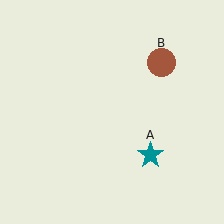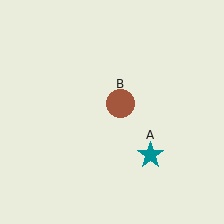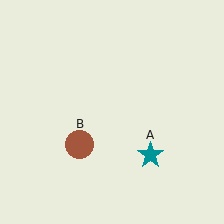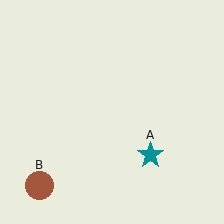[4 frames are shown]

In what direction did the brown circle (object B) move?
The brown circle (object B) moved down and to the left.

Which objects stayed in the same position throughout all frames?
Teal star (object A) remained stationary.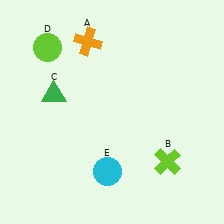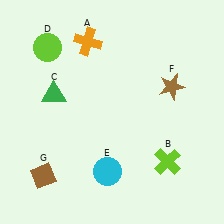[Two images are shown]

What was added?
A brown star (F), a brown diamond (G) were added in Image 2.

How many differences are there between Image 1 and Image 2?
There are 2 differences between the two images.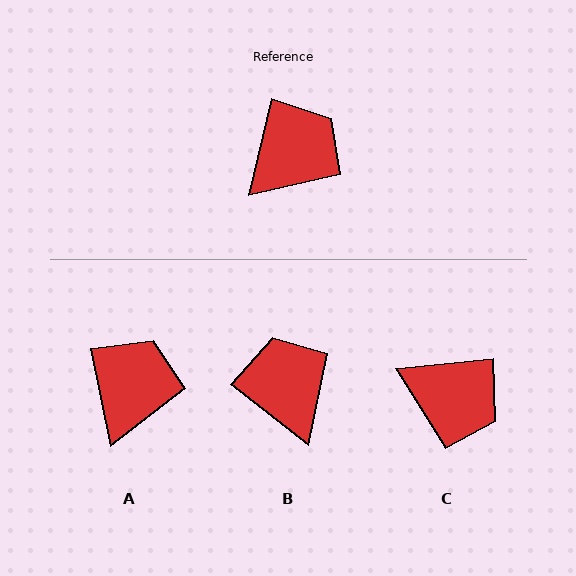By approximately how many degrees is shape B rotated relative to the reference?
Approximately 66 degrees counter-clockwise.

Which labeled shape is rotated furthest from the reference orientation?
C, about 70 degrees away.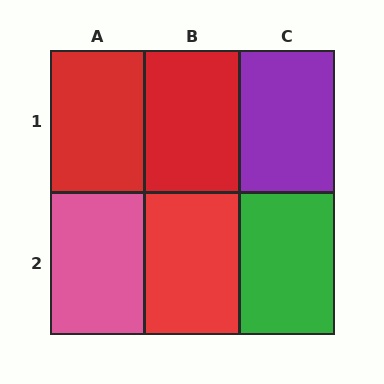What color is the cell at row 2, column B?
Red.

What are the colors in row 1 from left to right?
Red, red, purple.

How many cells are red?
3 cells are red.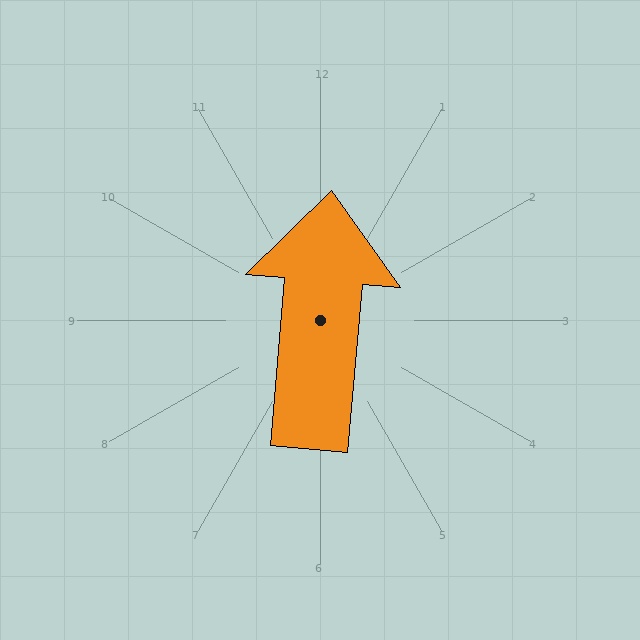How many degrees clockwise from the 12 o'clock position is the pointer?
Approximately 5 degrees.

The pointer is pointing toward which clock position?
Roughly 12 o'clock.